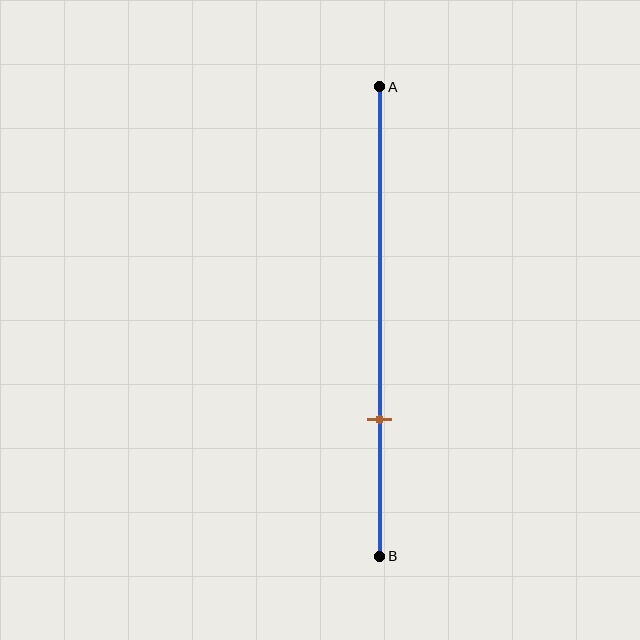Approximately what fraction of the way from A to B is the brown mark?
The brown mark is approximately 70% of the way from A to B.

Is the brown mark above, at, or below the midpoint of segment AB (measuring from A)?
The brown mark is below the midpoint of segment AB.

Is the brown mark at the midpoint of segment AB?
No, the mark is at about 70% from A, not at the 50% midpoint.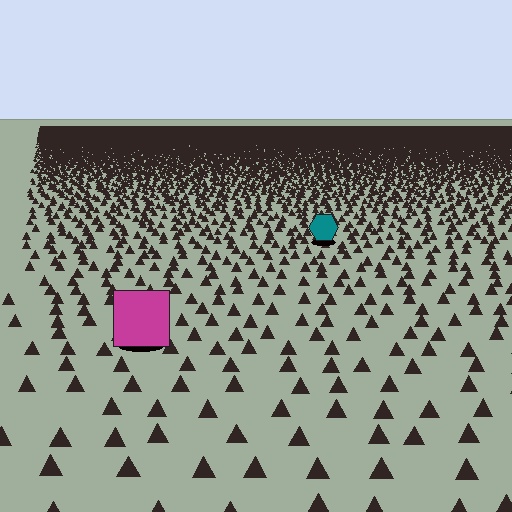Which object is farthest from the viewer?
The teal hexagon is farthest from the viewer. It appears smaller and the ground texture around it is denser.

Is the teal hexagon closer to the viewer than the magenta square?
No. The magenta square is closer — you can tell from the texture gradient: the ground texture is coarser near it.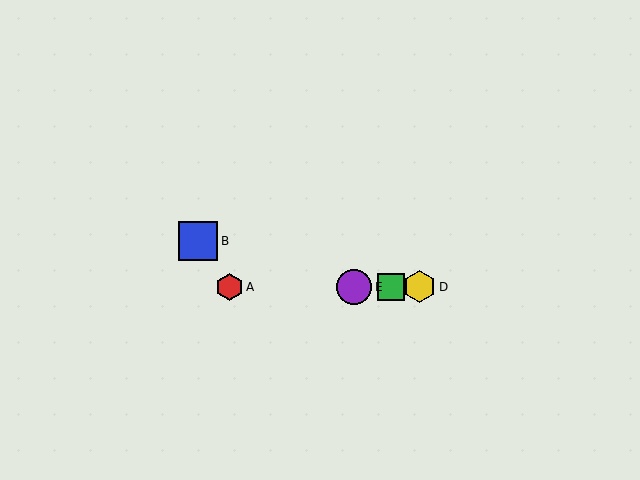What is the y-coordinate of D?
Object D is at y≈287.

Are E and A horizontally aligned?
Yes, both are at y≈287.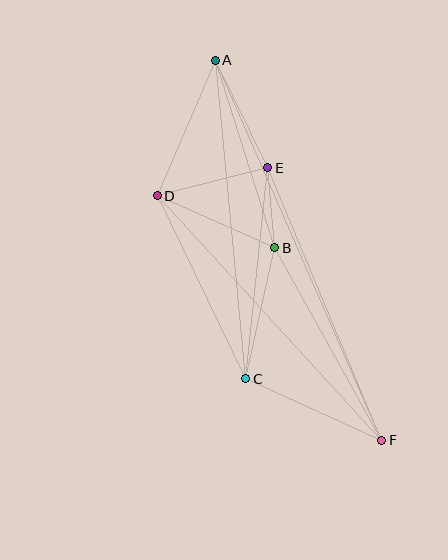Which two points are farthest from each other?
Points A and F are farthest from each other.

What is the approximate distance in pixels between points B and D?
The distance between B and D is approximately 128 pixels.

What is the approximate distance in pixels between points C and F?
The distance between C and F is approximately 149 pixels.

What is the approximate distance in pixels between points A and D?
The distance between A and D is approximately 147 pixels.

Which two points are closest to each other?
Points B and E are closest to each other.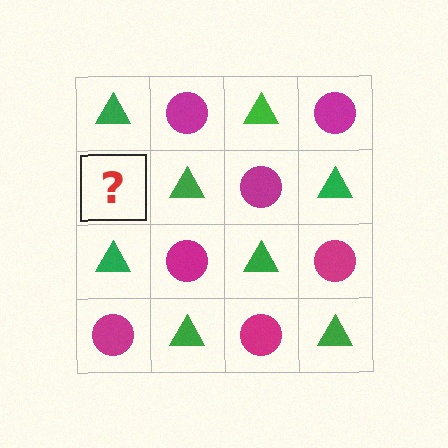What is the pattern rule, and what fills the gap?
The rule is that it alternates green triangle and magenta circle in a checkerboard pattern. The gap should be filled with a magenta circle.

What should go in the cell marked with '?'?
The missing cell should contain a magenta circle.